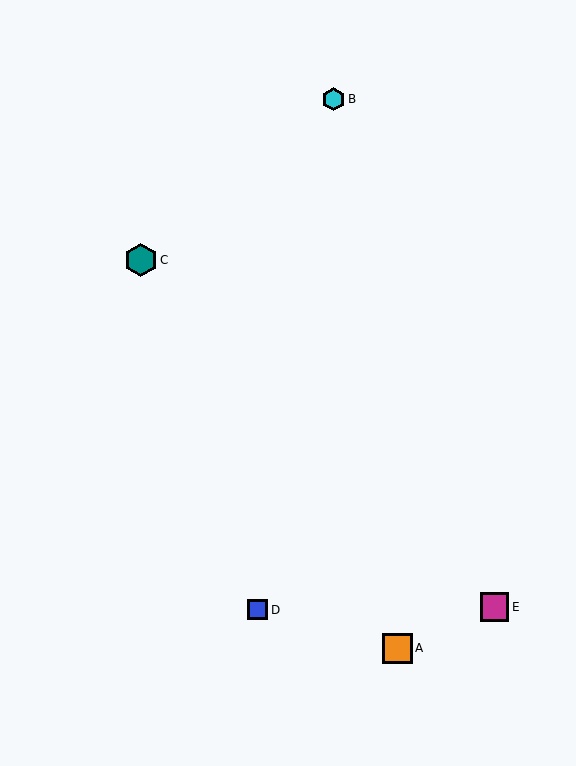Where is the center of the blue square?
The center of the blue square is at (258, 610).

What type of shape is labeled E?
Shape E is a magenta square.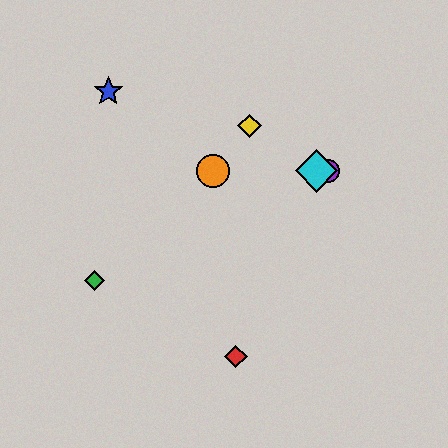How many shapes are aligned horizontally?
3 shapes (the purple circle, the orange circle, the cyan diamond) are aligned horizontally.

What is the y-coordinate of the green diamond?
The green diamond is at y≈280.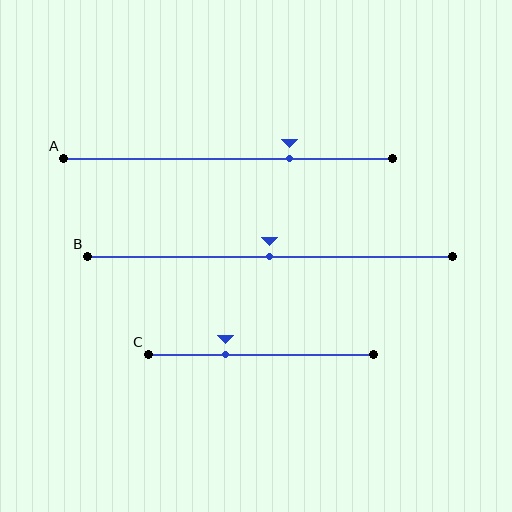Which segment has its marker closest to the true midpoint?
Segment B has its marker closest to the true midpoint.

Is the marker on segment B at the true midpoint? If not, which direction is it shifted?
Yes, the marker on segment B is at the true midpoint.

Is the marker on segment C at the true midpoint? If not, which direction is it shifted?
No, the marker on segment C is shifted to the left by about 16% of the segment length.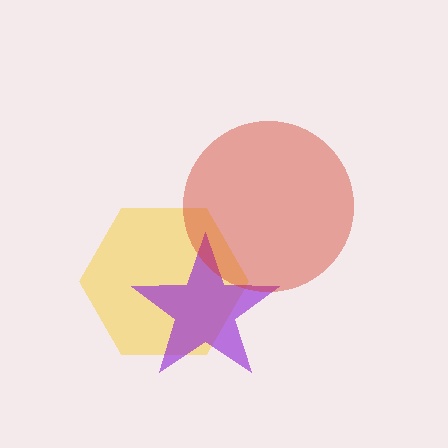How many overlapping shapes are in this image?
There are 3 overlapping shapes in the image.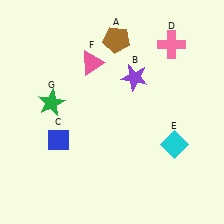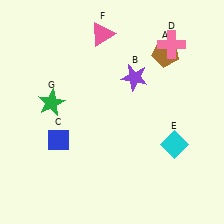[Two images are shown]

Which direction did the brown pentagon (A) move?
The brown pentagon (A) moved right.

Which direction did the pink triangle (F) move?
The pink triangle (F) moved up.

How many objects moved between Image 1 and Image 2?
2 objects moved between the two images.